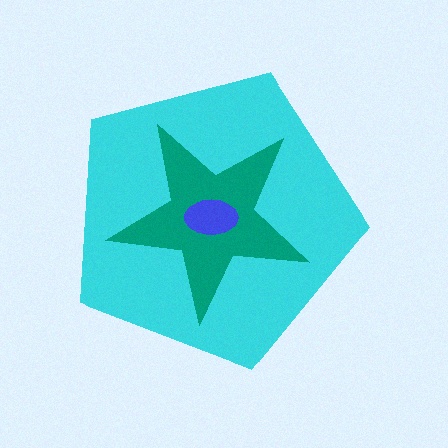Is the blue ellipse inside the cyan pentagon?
Yes.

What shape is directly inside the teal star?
The blue ellipse.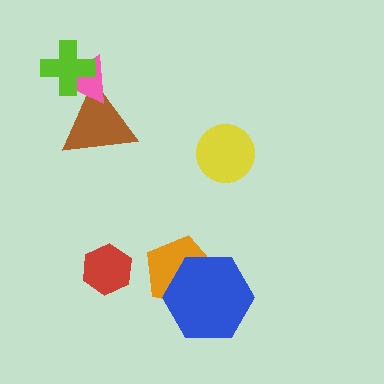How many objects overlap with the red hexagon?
0 objects overlap with the red hexagon.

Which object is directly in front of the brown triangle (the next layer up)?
The pink triangle is directly in front of the brown triangle.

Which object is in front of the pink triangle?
The lime cross is in front of the pink triangle.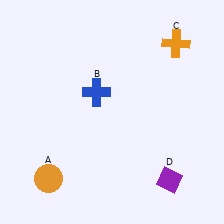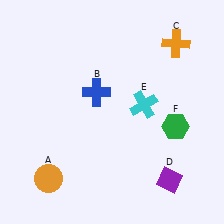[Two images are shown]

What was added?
A cyan cross (E), a green hexagon (F) were added in Image 2.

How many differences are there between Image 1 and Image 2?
There are 2 differences between the two images.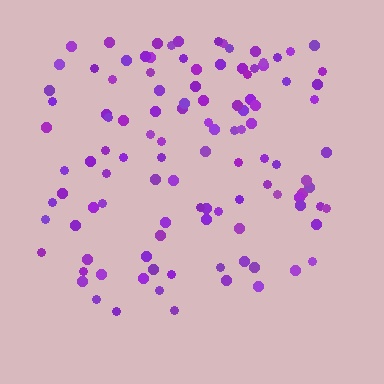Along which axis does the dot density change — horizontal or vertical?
Vertical.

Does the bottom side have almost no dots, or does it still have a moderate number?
Still a moderate number, just noticeably fewer than the top.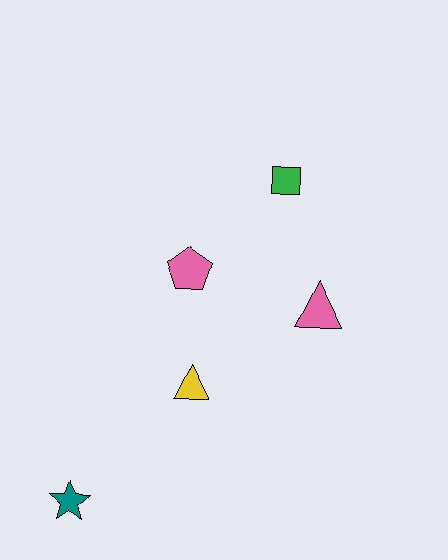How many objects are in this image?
There are 5 objects.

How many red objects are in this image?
There are no red objects.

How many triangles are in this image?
There are 2 triangles.